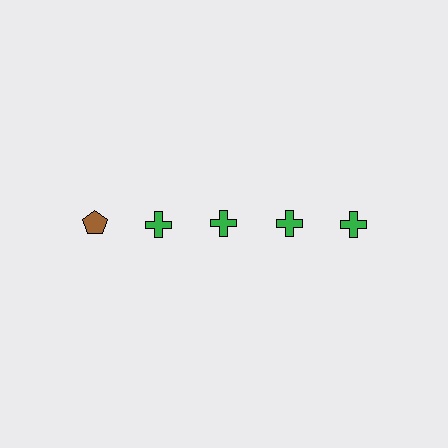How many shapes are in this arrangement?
There are 5 shapes arranged in a grid pattern.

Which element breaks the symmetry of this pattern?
The brown pentagon in the top row, leftmost column breaks the symmetry. All other shapes are green crosses.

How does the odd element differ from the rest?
It differs in both color (brown instead of green) and shape (pentagon instead of cross).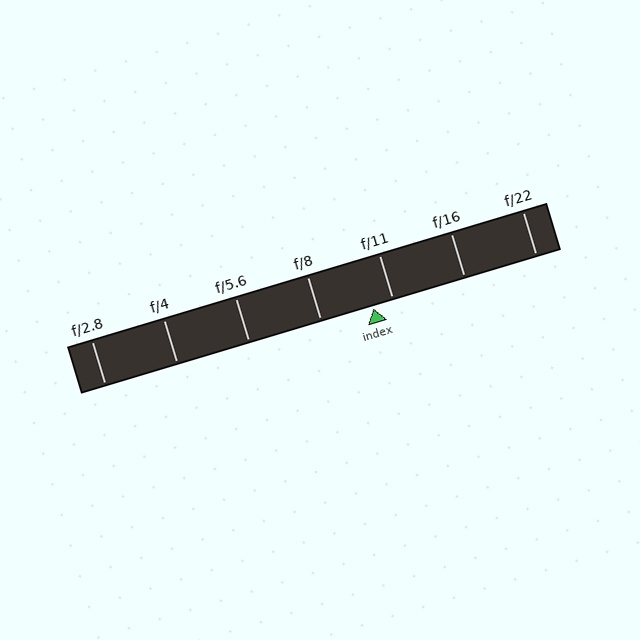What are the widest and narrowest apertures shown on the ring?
The widest aperture shown is f/2.8 and the narrowest is f/22.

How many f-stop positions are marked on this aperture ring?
There are 7 f-stop positions marked.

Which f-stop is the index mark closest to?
The index mark is closest to f/11.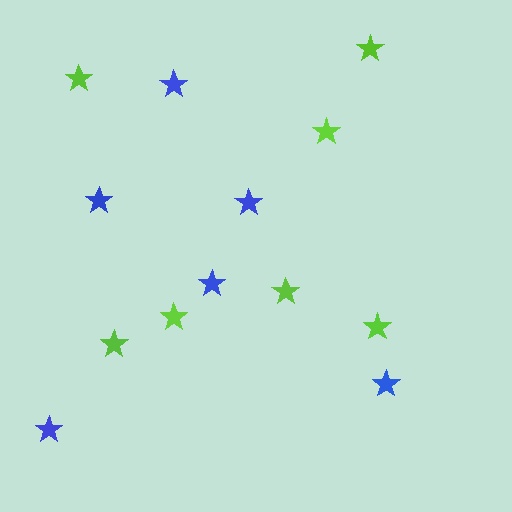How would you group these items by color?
There are 2 groups: one group of lime stars (7) and one group of blue stars (6).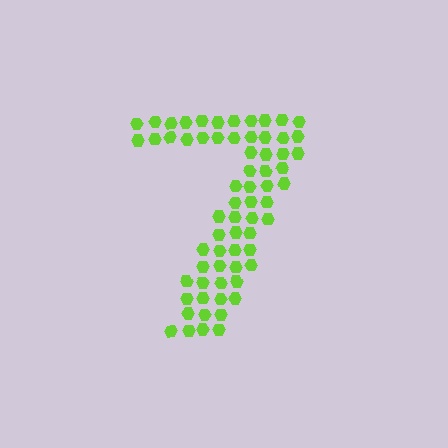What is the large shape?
The large shape is the digit 7.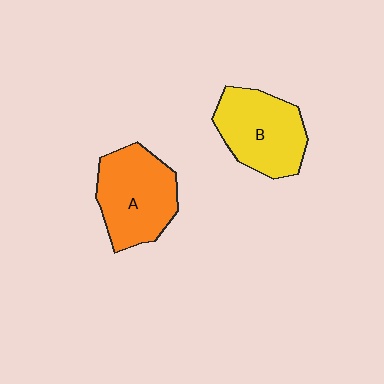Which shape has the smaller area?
Shape B (yellow).